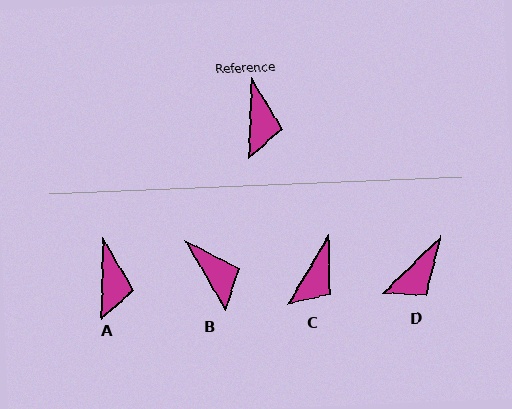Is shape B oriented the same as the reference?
No, it is off by about 32 degrees.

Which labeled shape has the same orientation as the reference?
A.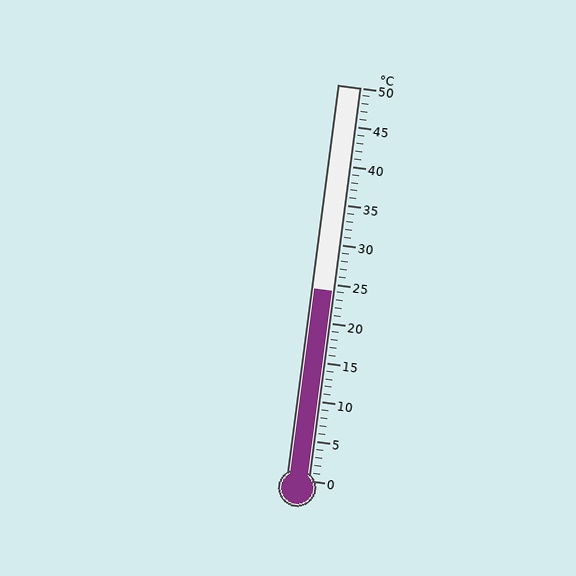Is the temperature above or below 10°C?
The temperature is above 10°C.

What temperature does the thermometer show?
The thermometer shows approximately 24°C.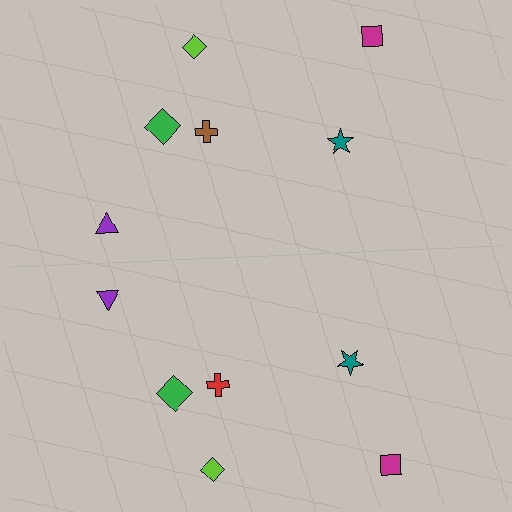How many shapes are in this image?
There are 12 shapes in this image.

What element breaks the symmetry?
The red cross on the bottom side breaks the symmetry — its mirror counterpart is brown.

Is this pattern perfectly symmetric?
No, the pattern is not perfectly symmetric. The red cross on the bottom side breaks the symmetry — its mirror counterpart is brown.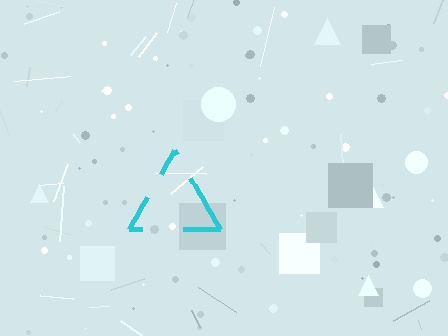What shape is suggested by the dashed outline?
The dashed outline suggests a triangle.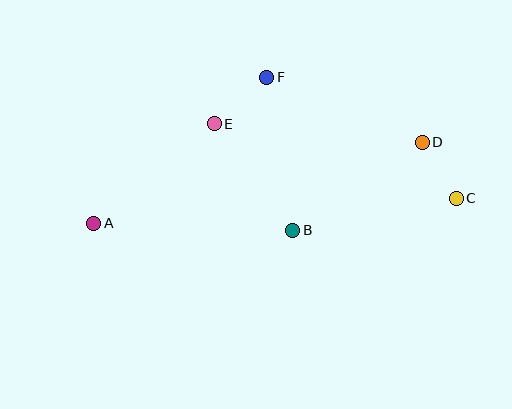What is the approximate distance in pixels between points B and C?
The distance between B and C is approximately 166 pixels.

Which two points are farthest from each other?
Points A and C are farthest from each other.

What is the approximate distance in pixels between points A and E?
The distance between A and E is approximately 156 pixels.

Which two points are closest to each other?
Points C and D are closest to each other.